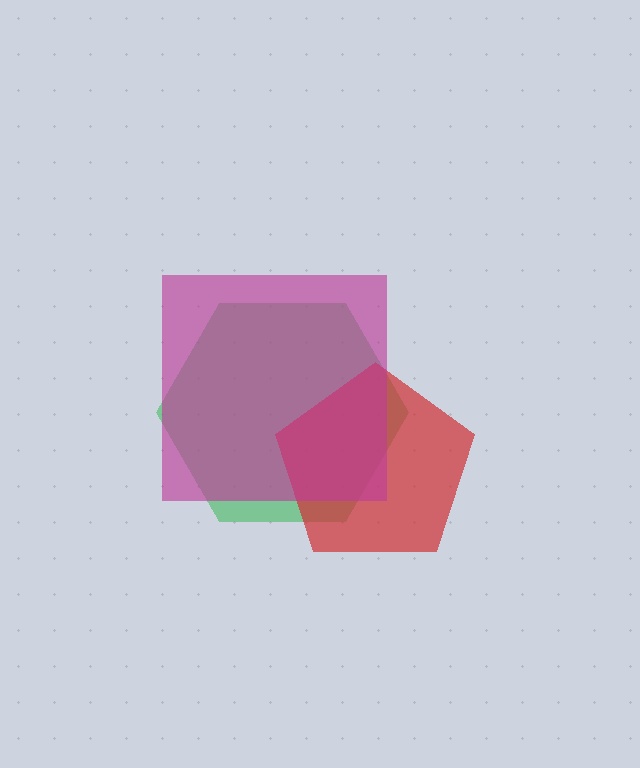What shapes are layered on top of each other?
The layered shapes are: a green hexagon, a red pentagon, a magenta square.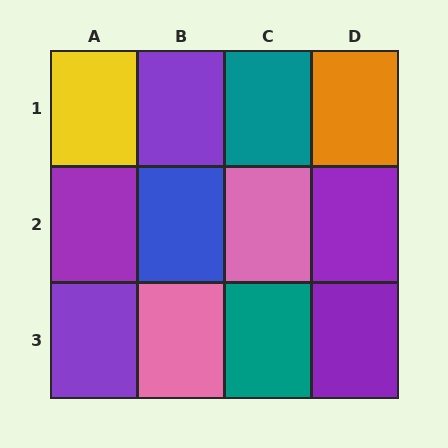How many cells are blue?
1 cell is blue.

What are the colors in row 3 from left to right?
Purple, pink, teal, purple.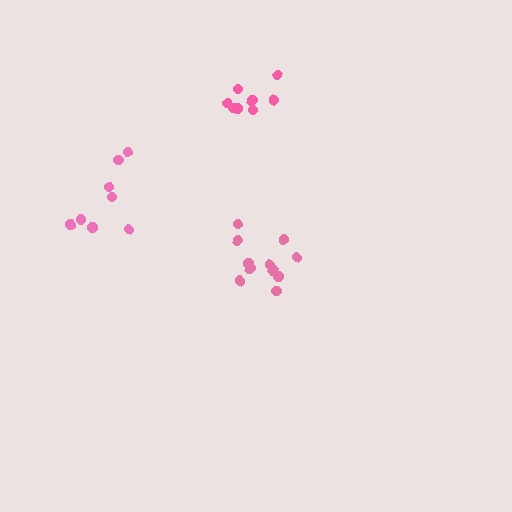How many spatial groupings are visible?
There are 3 spatial groupings.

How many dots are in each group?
Group 1: 8 dots, Group 2: 8 dots, Group 3: 11 dots (27 total).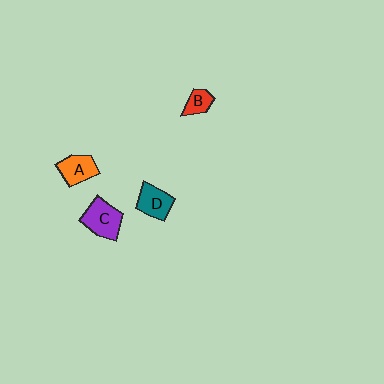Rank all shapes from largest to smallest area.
From largest to smallest: C (purple), D (teal), A (orange), B (red).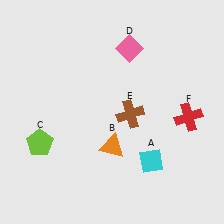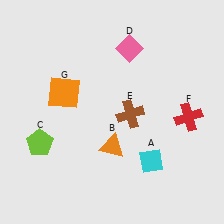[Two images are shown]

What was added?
An orange square (G) was added in Image 2.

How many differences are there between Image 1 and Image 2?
There is 1 difference between the two images.